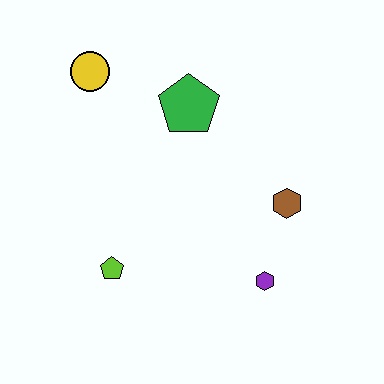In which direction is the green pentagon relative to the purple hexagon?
The green pentagon is above the purple hexagon.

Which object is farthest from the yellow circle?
The purple hexagon is farthest from the yellow circle.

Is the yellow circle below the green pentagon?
No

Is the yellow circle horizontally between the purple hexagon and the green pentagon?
No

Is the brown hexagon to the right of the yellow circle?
Yes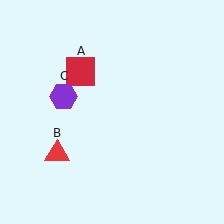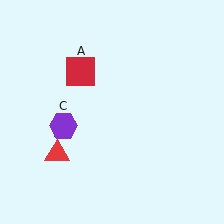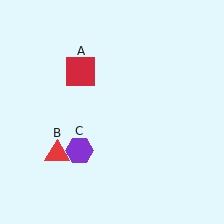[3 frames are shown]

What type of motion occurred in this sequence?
The purple hexagon (object C) rotated counterclockwise around the center of the scene.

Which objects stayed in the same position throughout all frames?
Red square (object A) and red triangle (object B) remained stationary.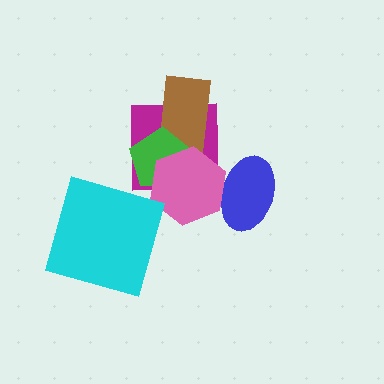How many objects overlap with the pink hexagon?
3 objects overlap with the pink hexagon.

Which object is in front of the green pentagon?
The pink hexagon is in front of the green pentagon.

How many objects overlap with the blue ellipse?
1 object overlaps with the blue ellipse.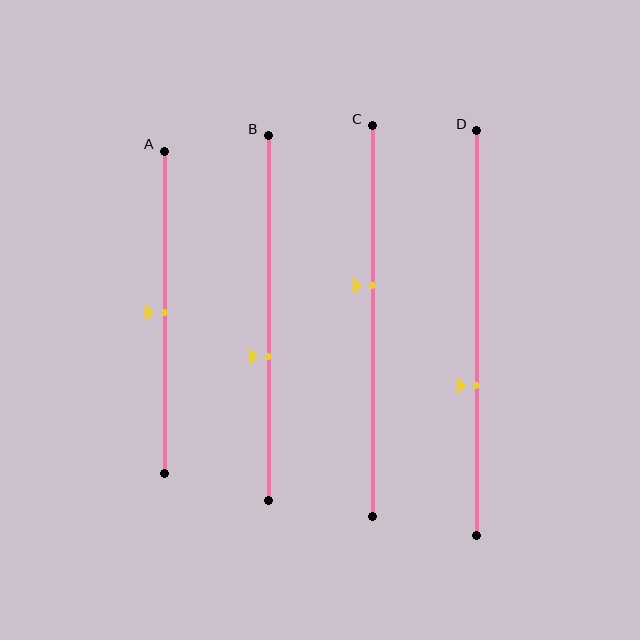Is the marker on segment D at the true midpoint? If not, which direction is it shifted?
No, the marker on segment D is shifted downward by about 13% of the segment length.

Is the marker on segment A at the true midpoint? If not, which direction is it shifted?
Yes, the marker on segment A is at the true midpoint.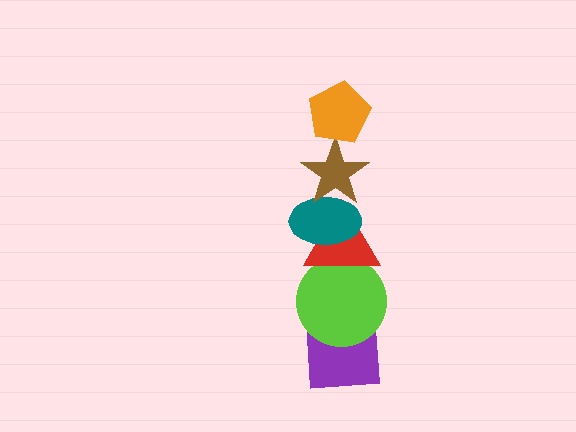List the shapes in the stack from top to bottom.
From top to bottom: the orange pentagon, the brown star, the teal ellipse, the red triangle, the lime circle, the purple square.